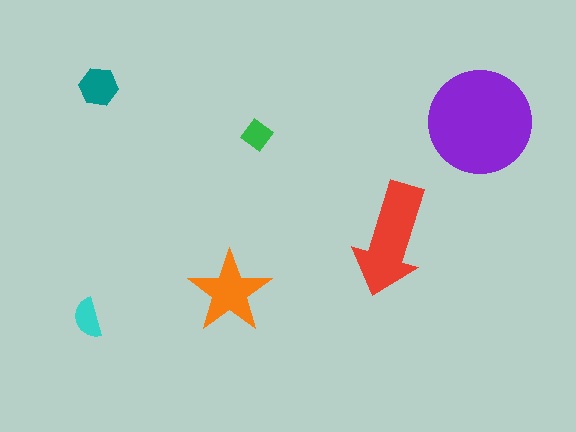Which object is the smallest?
The green diamond.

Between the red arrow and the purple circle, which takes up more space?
The purple circle.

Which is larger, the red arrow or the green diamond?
The red arrow.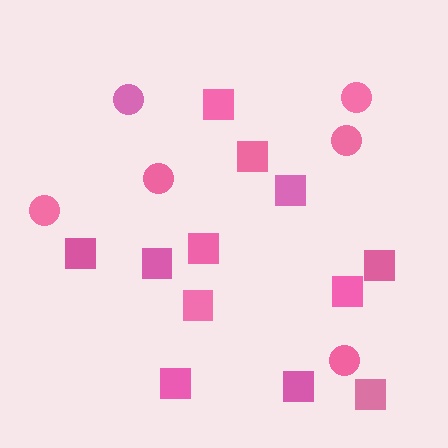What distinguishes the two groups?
There are 2 groups: one group of circles (6) and one group of squares (12).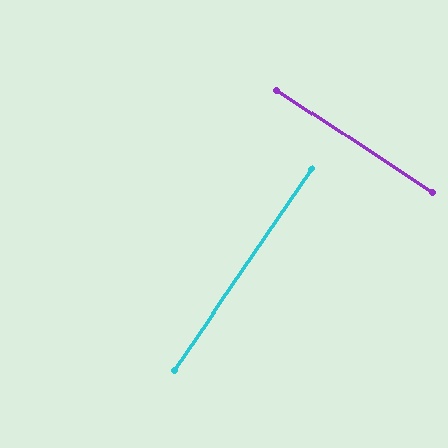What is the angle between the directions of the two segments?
Approximately 89 degrees.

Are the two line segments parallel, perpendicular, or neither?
Perpendicular — they meet at approximately 89°.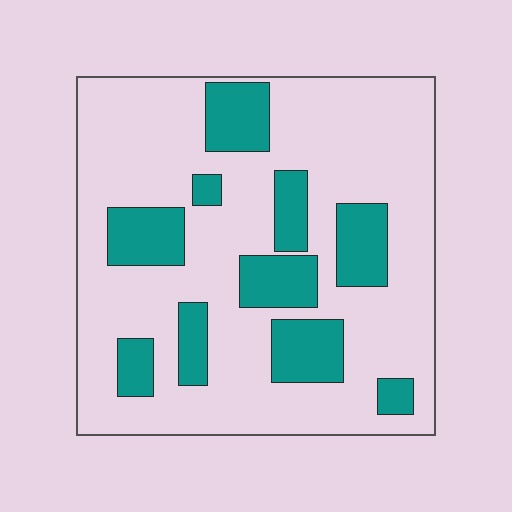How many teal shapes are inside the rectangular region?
10.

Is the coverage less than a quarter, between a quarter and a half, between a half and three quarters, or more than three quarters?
Less than a quarter.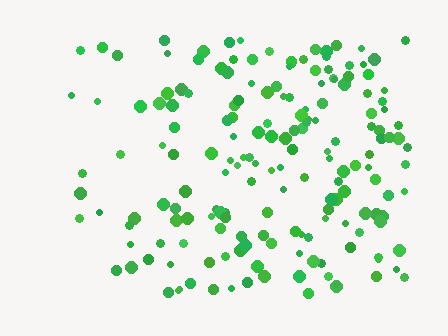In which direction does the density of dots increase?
From left to right, with the right side densest.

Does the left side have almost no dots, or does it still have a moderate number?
Still a moderate number, just noticeably fewer than the right.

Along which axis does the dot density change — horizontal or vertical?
Horizontal.